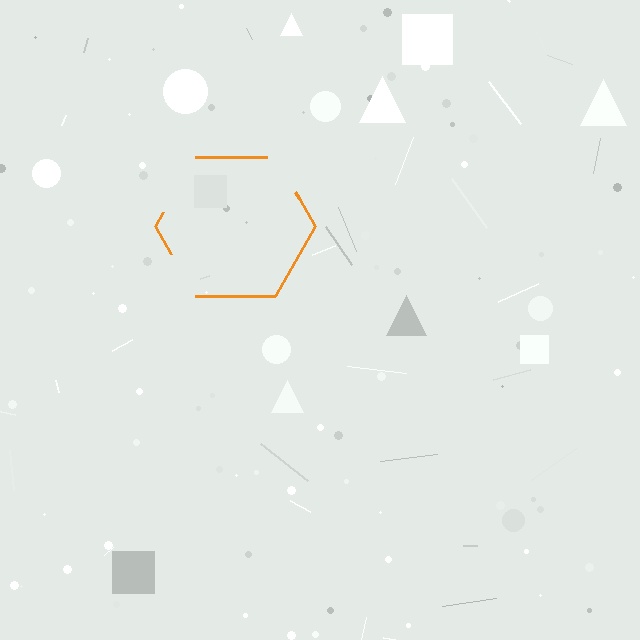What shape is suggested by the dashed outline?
The dashed outline suggests a hexagon.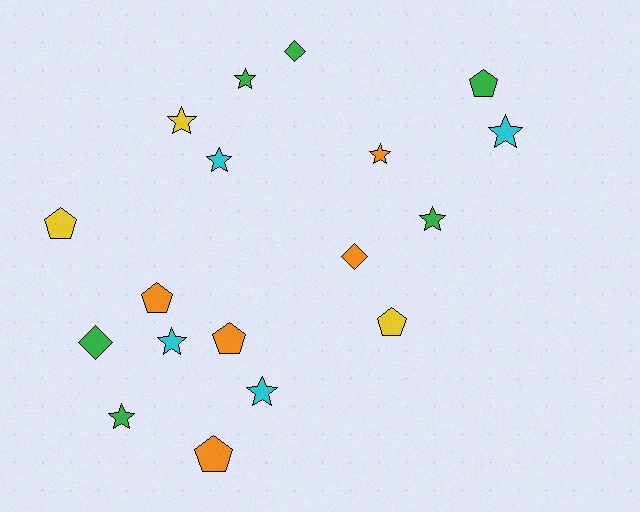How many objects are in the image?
There are 18 objects.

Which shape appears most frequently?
Star, with 9 objects.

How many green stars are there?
There are 3 green stars.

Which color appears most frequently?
Green, with 6 objects.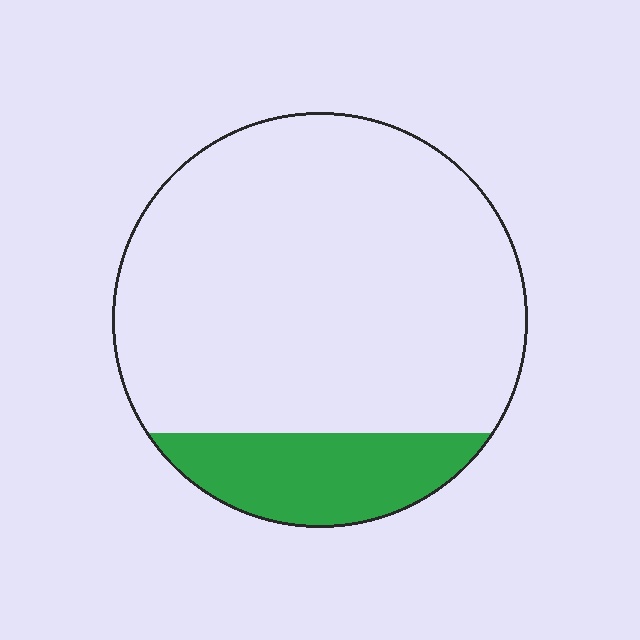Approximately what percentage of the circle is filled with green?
Approximately 15%.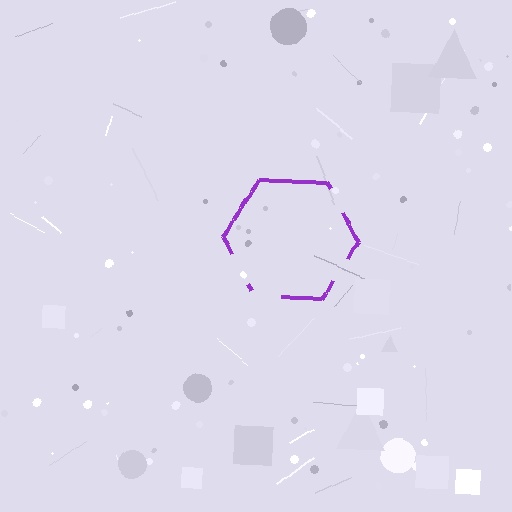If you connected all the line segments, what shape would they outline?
They would outline a hexagon.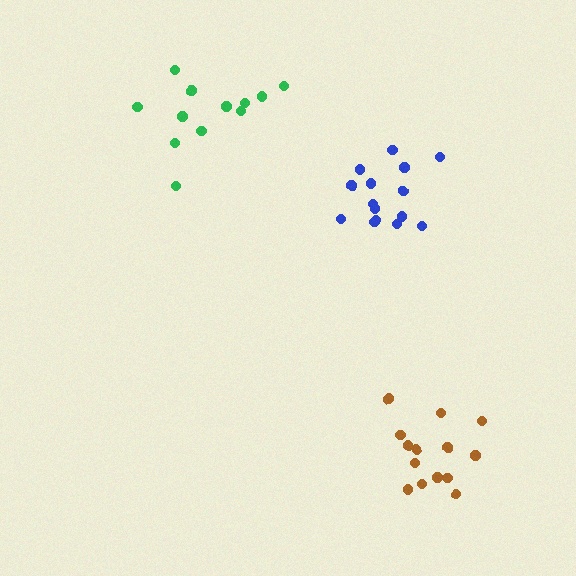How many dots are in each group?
Group 1: 14 dots, Group 2: 15 dots, Group 3: 12 dots (41 total).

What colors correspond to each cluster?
The clusters are colored: brown, blue, green.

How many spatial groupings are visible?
There are 3 spatial groupings.